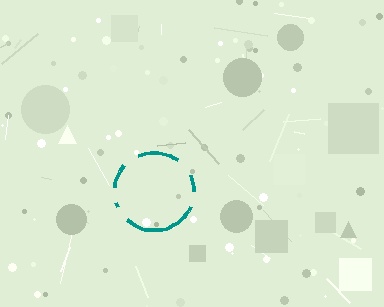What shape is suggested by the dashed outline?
The dashed outline suggests a circle.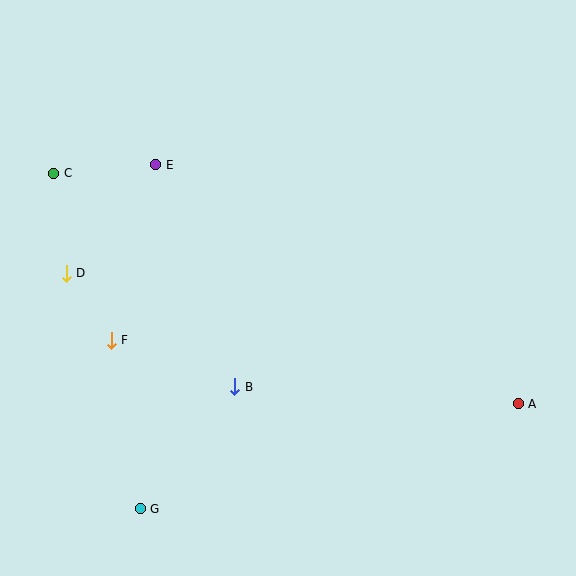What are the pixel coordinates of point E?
Point E is at (156, 165).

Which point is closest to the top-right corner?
Point A is closest to the top-right corner.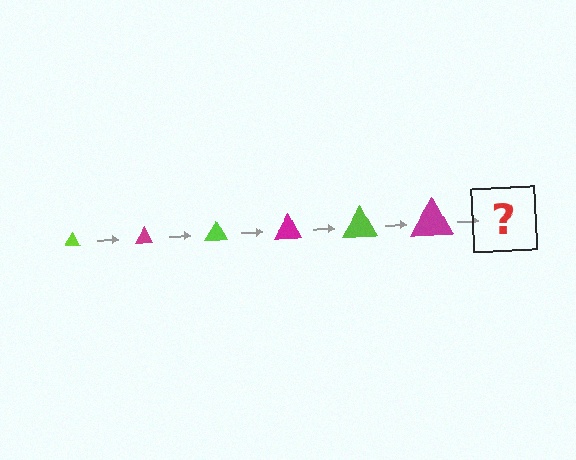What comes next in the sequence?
The next element should be a lime triangle, larger than the previous one.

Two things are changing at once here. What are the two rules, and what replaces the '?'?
The two rules are that the triangle grows larger each step and the color cycles through lime and magenta. The '?' should be a lime triangle, larger than the previous one.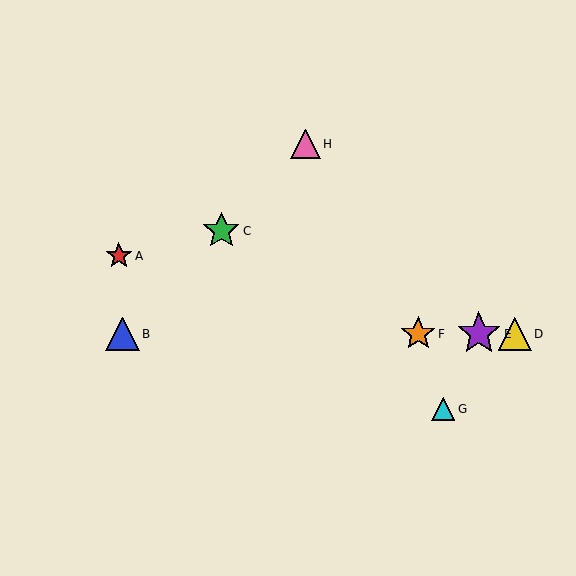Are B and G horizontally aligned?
No, B is at y≈334 and G is at y≈409.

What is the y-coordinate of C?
Object C is at y≈231.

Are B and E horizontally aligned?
Yes, both are at y≈334.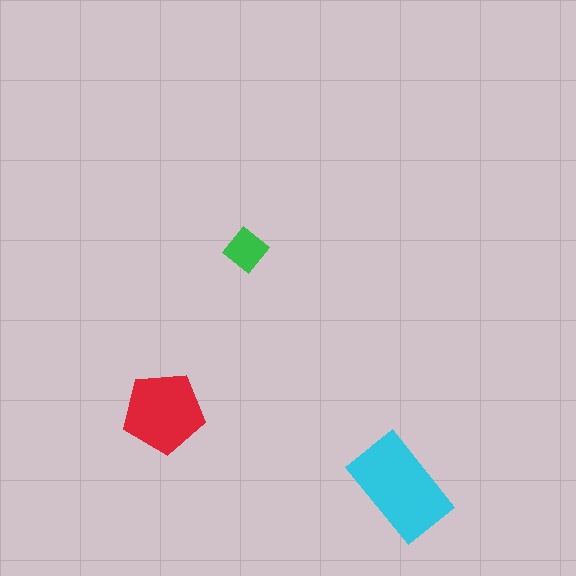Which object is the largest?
The cyan rectangle.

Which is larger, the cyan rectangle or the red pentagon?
The cyan rectangle.